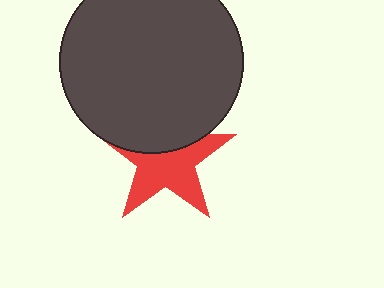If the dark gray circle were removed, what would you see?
You would see the complete red star.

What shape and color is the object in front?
The object in front is a dark gray circle.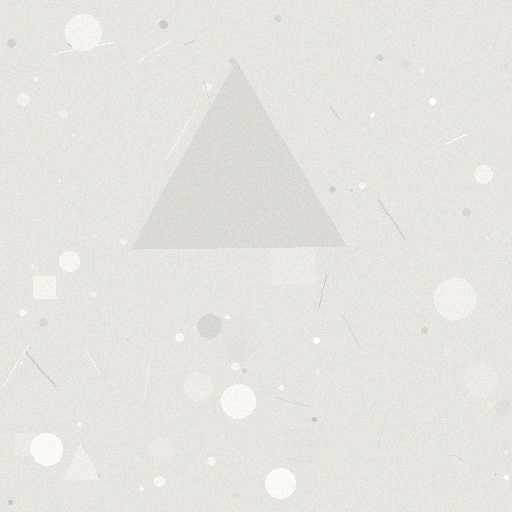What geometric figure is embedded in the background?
A triangle is embedded in the background.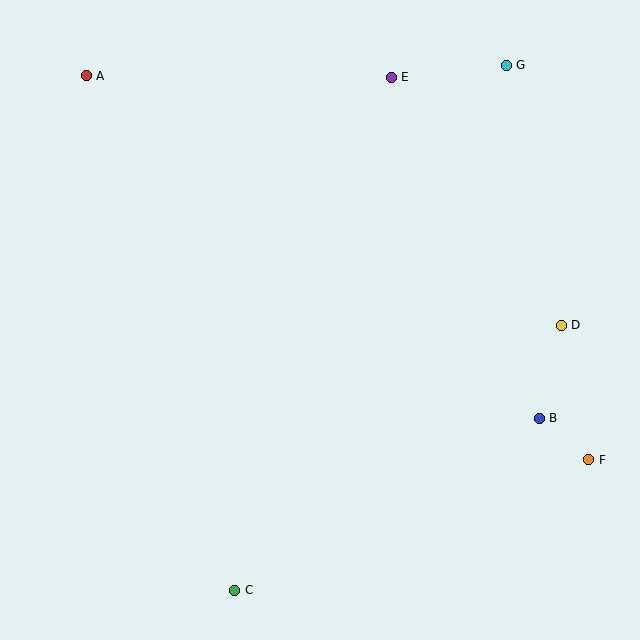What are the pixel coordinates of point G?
Point G is at (506, 65).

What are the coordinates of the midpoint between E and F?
The midpoint between E and F is at (490, 269).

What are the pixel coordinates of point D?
Point D is at (561, 325).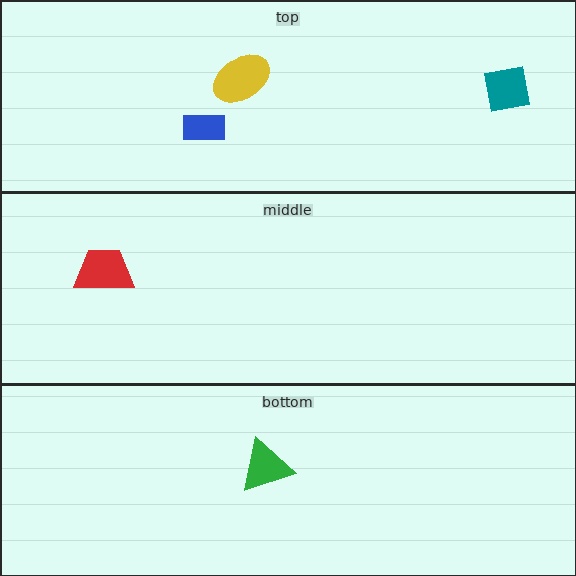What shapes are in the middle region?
The red trapezoid.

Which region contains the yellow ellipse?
The top region.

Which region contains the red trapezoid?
The middle region.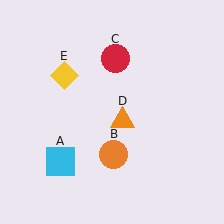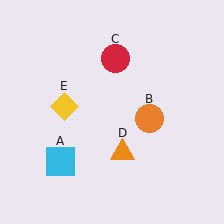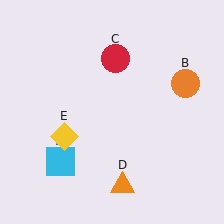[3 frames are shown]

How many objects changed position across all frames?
3 objects changed position: orange circle (object B), orange triangle (object D), yellow diamond (object E).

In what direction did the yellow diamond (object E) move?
The yellow diamond (object E) moved down.